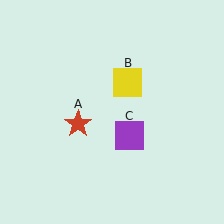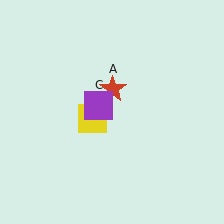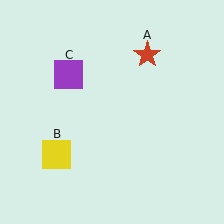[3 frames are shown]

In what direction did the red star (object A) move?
The red star (object A) moved up and to the right.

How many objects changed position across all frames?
3 objects changed position: red star (object A), yellow square (object B), purple square (object C).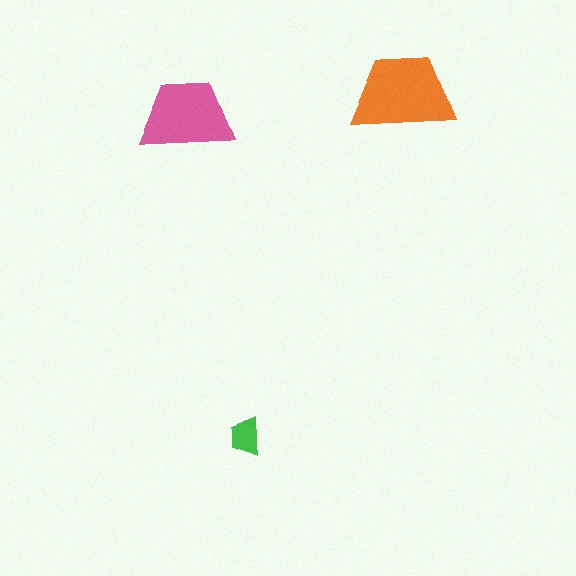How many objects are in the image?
There are 3 objects in the image.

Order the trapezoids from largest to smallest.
the orange one, the pink one, the green one.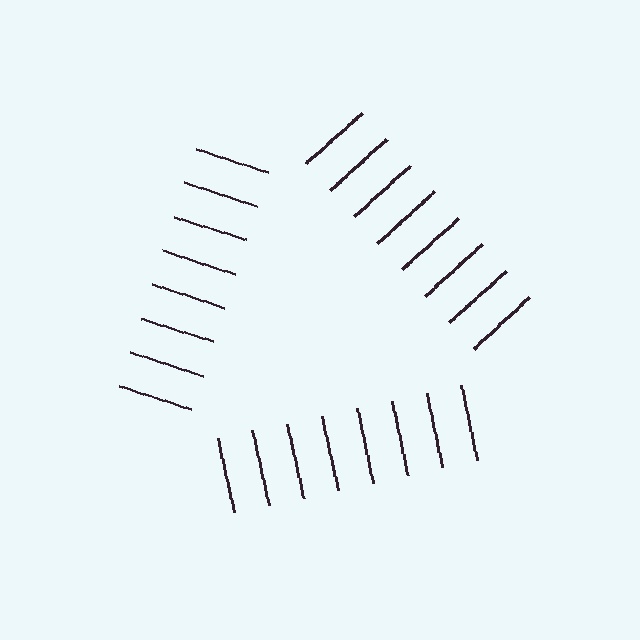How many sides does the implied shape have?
3 sides — the line-ends trace a triangle.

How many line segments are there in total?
24 — 8 along each of the 3 edges.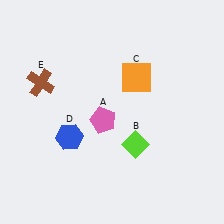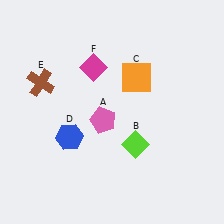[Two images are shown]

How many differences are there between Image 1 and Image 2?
There is 1 difference between the two images.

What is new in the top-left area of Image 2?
A magenta diamond (F) was added in the top-left area of Image 2.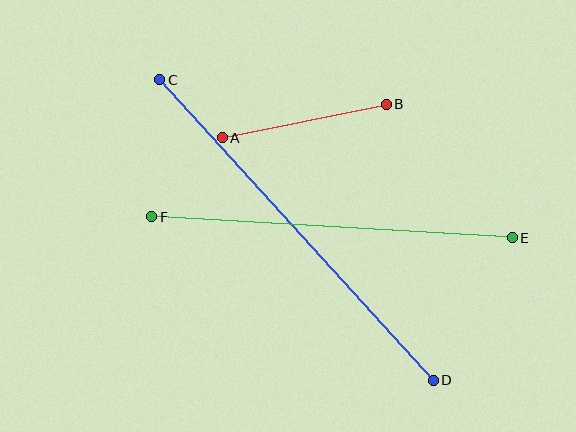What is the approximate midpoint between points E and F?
The midpoint is at approximately (332, 227) pixels.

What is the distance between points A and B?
The distance is approximately 167 pixels.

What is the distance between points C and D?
The distance is approximately 407 pixels.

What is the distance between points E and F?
The distance is approximately 361 pixels.